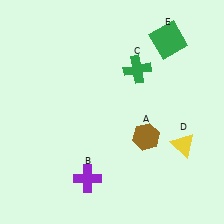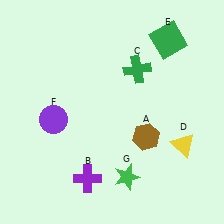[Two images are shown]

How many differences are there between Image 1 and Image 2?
There are 2 differences between the two images.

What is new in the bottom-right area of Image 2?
A green star (G) was added in the bottom-right area of Image 2.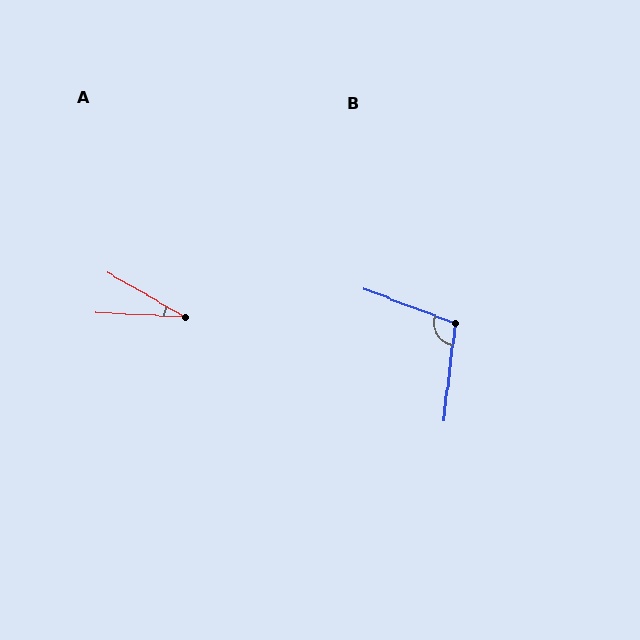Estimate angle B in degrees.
Approximately 104 degrees.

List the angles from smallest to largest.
A (27°), B (104°).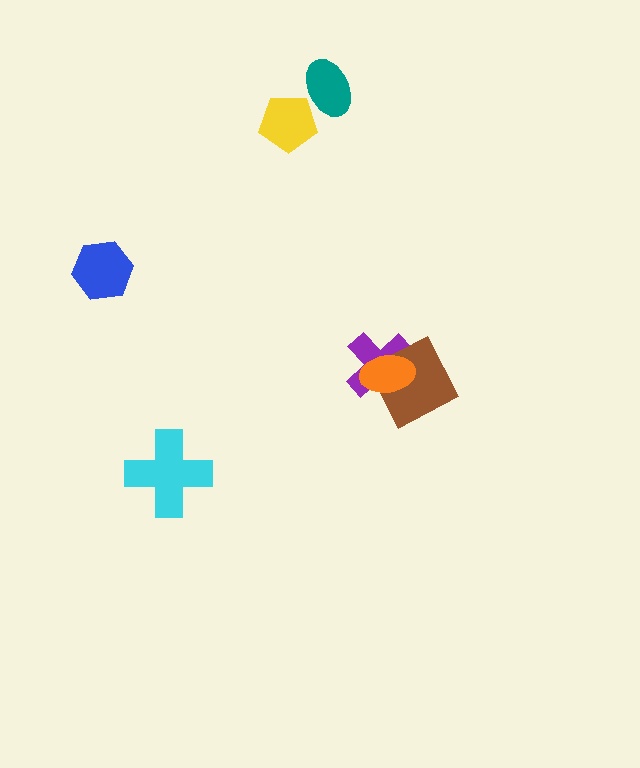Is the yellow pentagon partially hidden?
No, no other shape covers it.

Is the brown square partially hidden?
Yes, it is partially covered by another shape.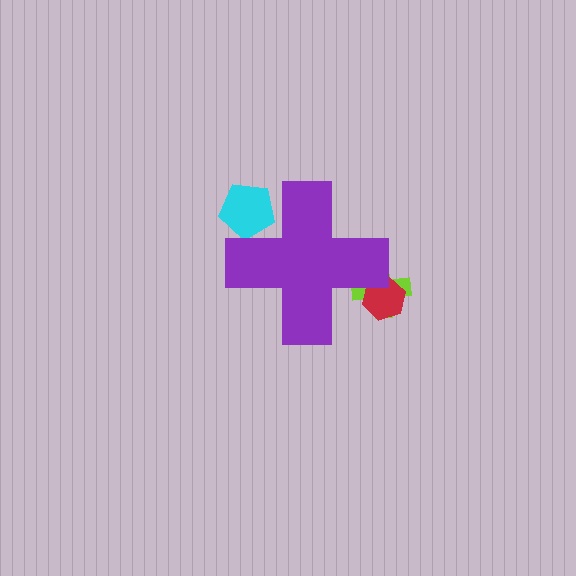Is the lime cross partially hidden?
Yes, the lime cross is partially hidden behind the purple cross.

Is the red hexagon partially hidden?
Yes, the red hexagon is partially hidden behind the purple cross.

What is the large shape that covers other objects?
A purple cross.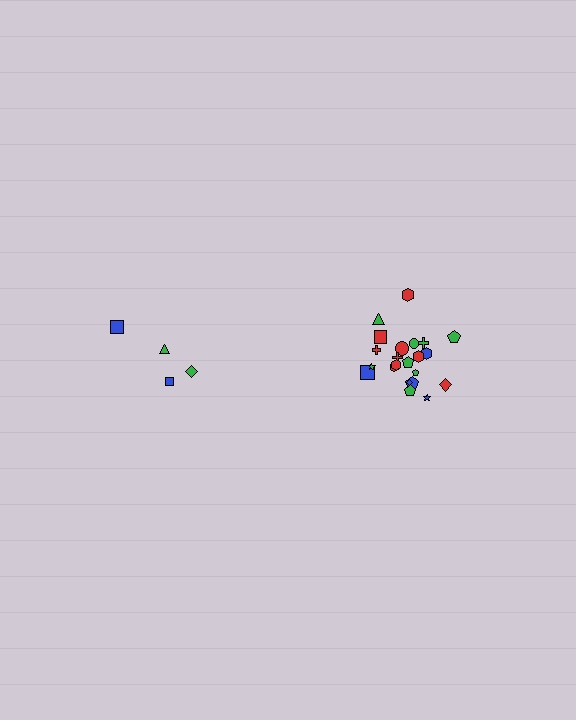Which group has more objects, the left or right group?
The right group.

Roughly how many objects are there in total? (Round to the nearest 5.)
Roughly 25 objects in total.